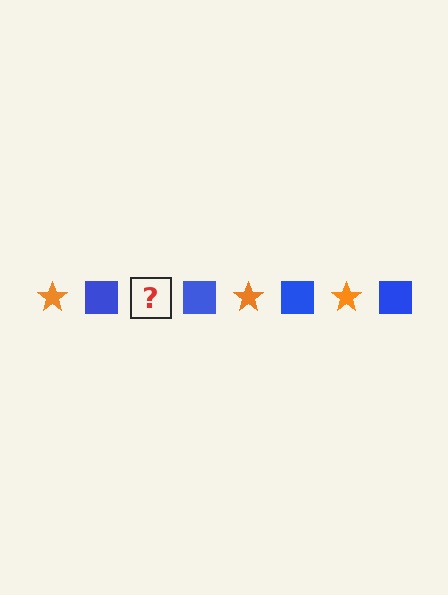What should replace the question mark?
The question mark should be replaced with an orange star.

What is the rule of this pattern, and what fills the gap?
The rule is that the pattern alternates between orange star and blue square. The gap should be filled with an orange star.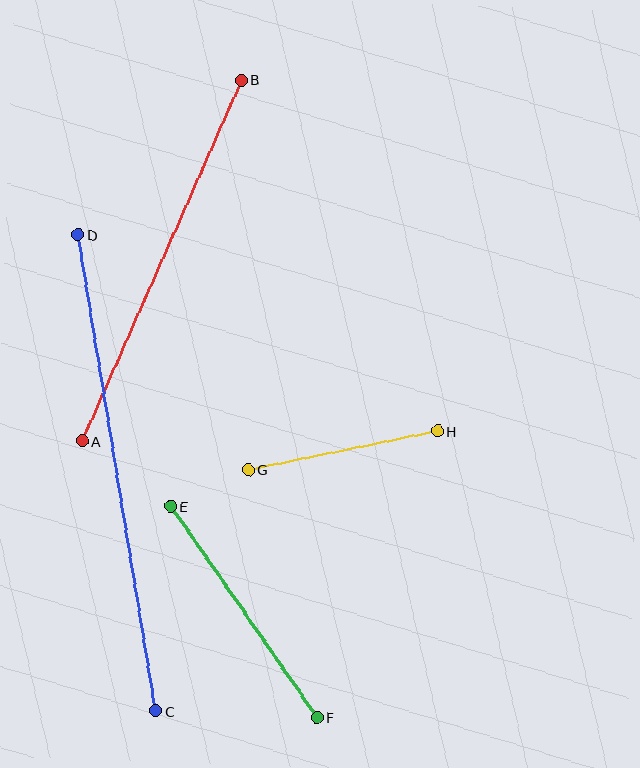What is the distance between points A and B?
The distance is approximately 395 pixels.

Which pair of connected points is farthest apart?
Points C and D are farthest apart.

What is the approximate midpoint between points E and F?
The midpoint is at approximately (244, 612) pixels.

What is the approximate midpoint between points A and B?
The midpoint is at approximately (162, 261) pixels.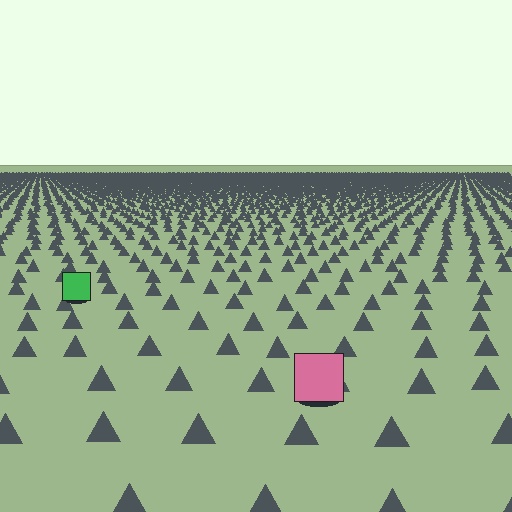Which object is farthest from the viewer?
The green square is farthest from the viewer. It appears smaller and the ground texture around it is denser.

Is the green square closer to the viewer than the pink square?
No. The pink square is closer — you can tell from the texture gradient: the ground texture is coarser near it.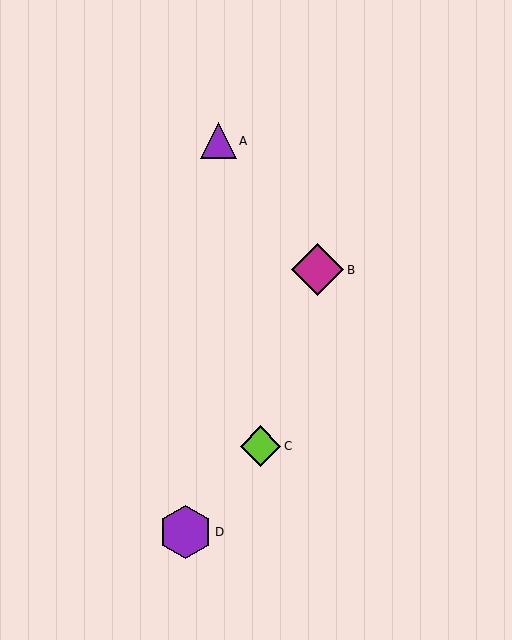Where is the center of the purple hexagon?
The center of the purple hexagon is at (185, 532).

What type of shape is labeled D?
Shape D is a purple hexagon.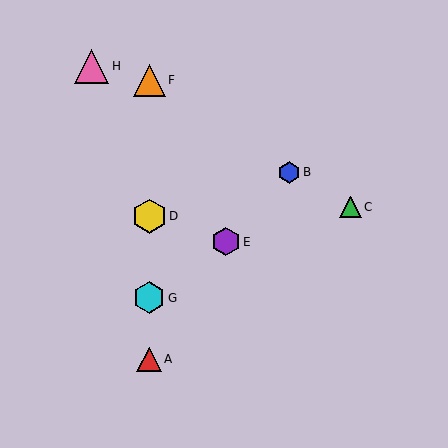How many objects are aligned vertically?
4 objects (A, D, F, G) are aligned vertically.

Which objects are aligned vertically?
Objects A, D, F, G are aligned vertically.